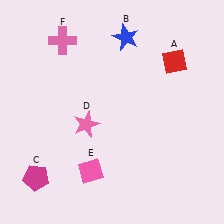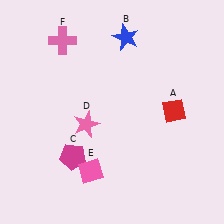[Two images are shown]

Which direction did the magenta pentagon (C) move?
The magenta pentagon (C) moved right.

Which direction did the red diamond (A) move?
The red diamond (A) moved down.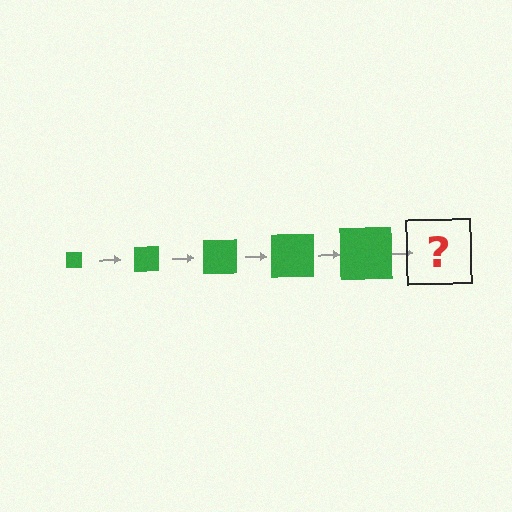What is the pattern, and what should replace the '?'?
The pattern is that the square gets progressively larger each step. The '?' should be a green square, larger than the previous one.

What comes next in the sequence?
The next element should be a green square, larger than the previous one.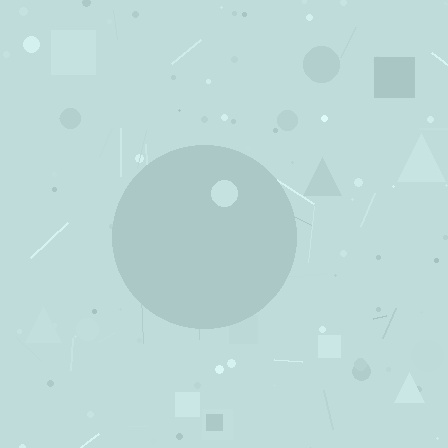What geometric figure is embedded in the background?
A circle is embedded in the background.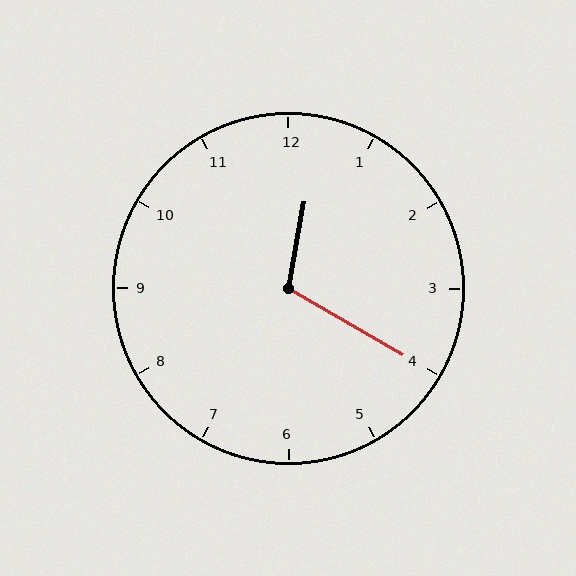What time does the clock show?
12:20.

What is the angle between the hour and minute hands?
Approximately 110 degrees.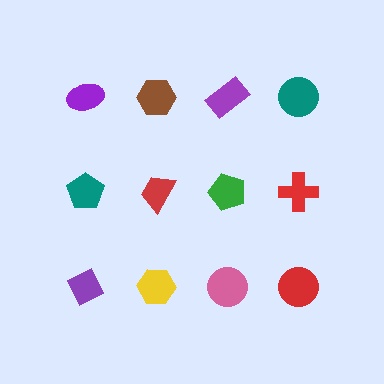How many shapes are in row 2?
4 shapes.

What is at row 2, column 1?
A teal pentagon.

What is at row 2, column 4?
A red cross.